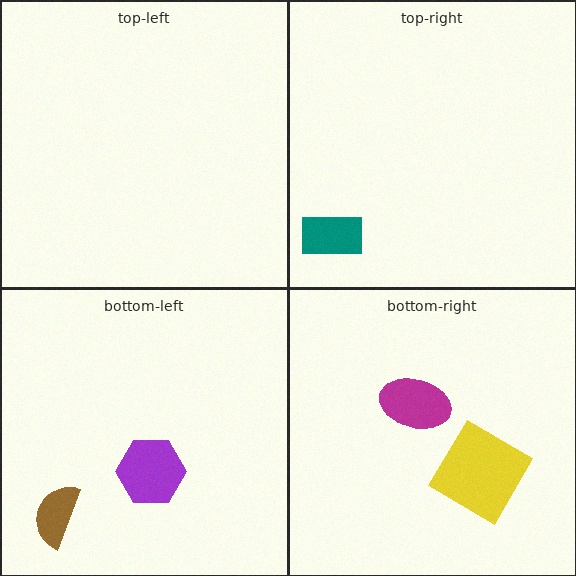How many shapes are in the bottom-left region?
2.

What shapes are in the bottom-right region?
The magenta ellipse, the yellow diamond.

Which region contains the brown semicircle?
The bottom-left region.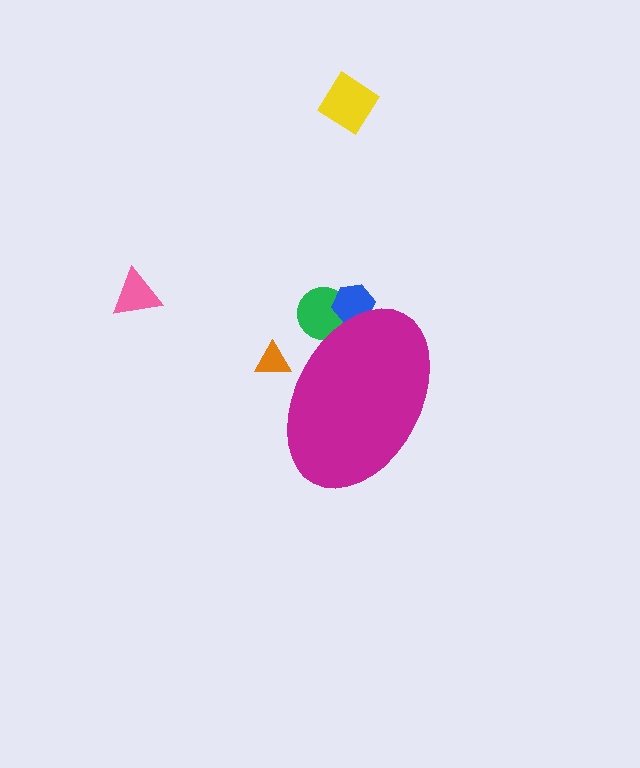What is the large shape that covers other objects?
A magenta ellipse.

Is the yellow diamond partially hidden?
No, the yellow diamond is fully visible.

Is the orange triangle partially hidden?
Yes, the orange triangle is partially hidden behind the magenta ellipse.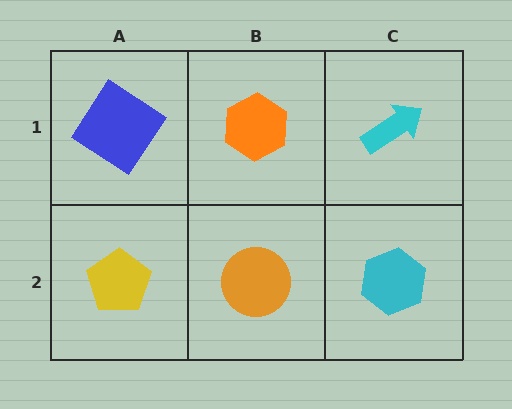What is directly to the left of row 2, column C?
An orange circle.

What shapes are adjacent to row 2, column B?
An orange hexagon (row 1, column B), a yellow pentagon (row 2, column A), a cyan hexagon (row 2, column C).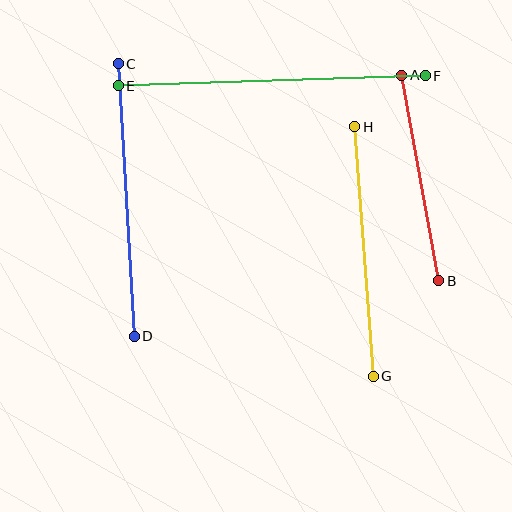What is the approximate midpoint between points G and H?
The midpoint is at approximately (364, 252) pixels.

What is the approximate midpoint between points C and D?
The midpoint is at approximately (126, 200) pixels.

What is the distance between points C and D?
The distance is approximately 273 pixels.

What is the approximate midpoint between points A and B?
The midpoint is at approximately (420, 178) pixels.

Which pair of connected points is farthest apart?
Points E and F are farthest apart.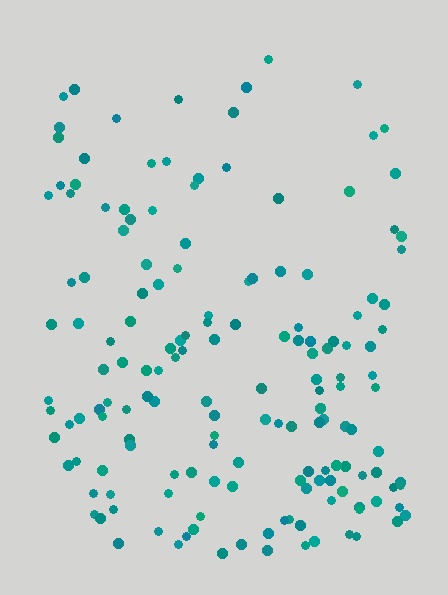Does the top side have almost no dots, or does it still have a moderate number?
Still a moderate number, just noticeably fewer than the bottom.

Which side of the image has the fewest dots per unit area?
The top.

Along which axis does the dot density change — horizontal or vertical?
Vertical.